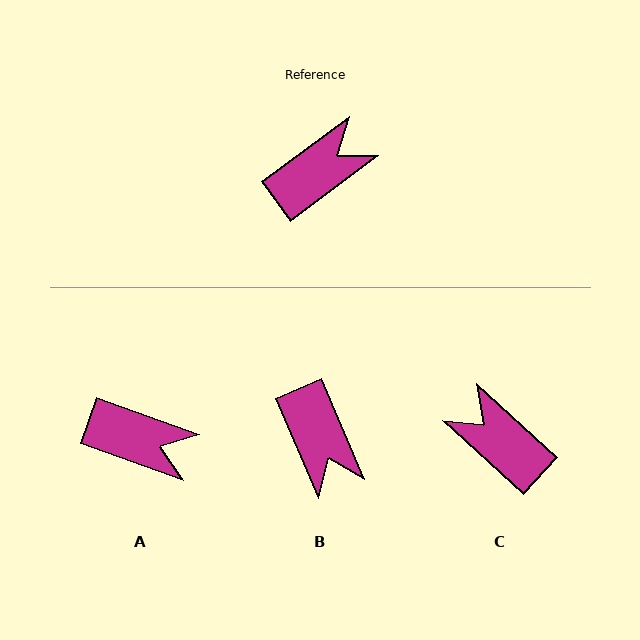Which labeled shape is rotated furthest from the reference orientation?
B, about 104 degrees away.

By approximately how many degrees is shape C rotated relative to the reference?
Approximately 101 degrees counter-clockwise.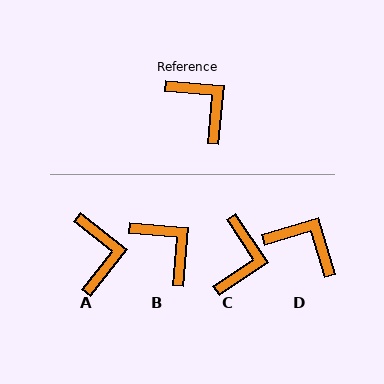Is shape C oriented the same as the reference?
No, it is off by about 51 degrees.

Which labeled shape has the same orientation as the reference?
B.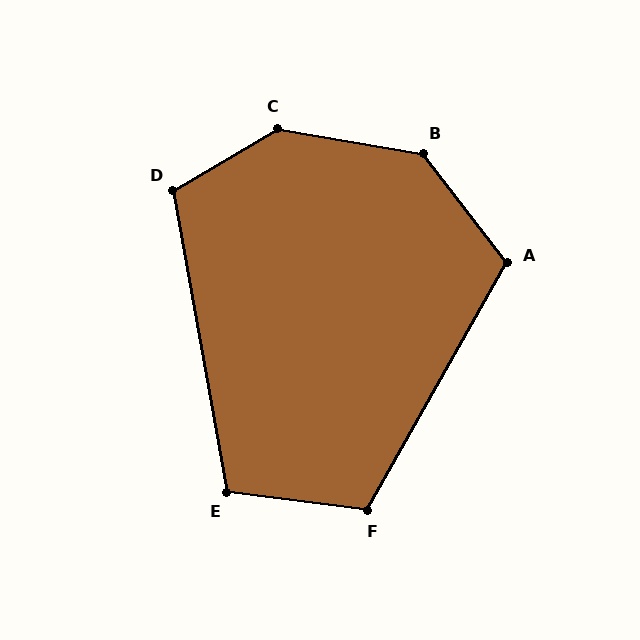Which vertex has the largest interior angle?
C, at approximately 140 degrees.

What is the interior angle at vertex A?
Approximately 113 degrees (obtuse).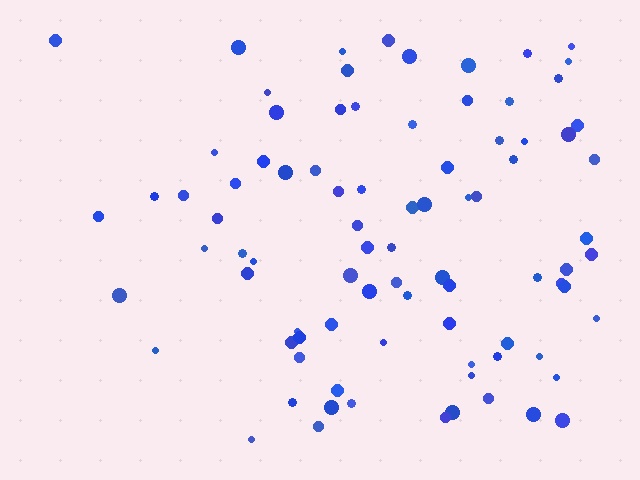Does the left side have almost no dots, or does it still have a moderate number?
Still a moderate number, just noticeably fewer than the right.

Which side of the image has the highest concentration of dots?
The right.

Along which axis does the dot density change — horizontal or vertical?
Horizontal.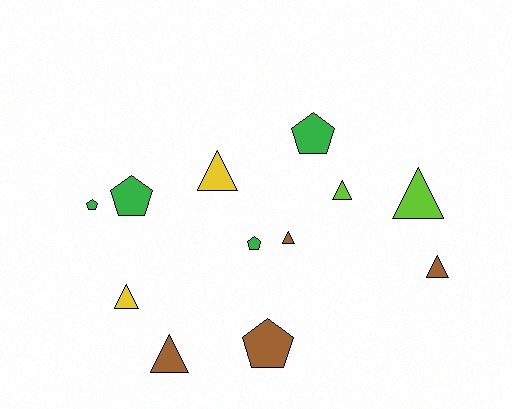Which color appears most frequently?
Brown, with 4 objects.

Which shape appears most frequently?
Triangle, with 7 objects.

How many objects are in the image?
There are 12 objects.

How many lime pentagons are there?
There are no lime pentagons.